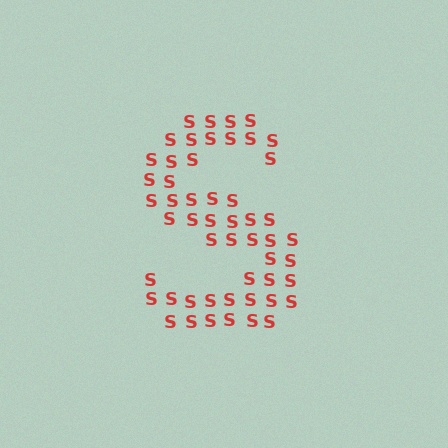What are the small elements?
The small elements are letter S's.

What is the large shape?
The large shape is the letter S.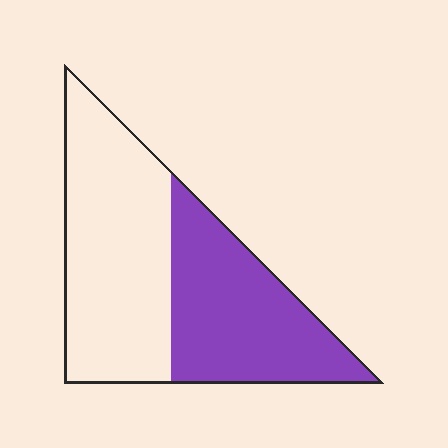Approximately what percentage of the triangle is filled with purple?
Approximately 45%.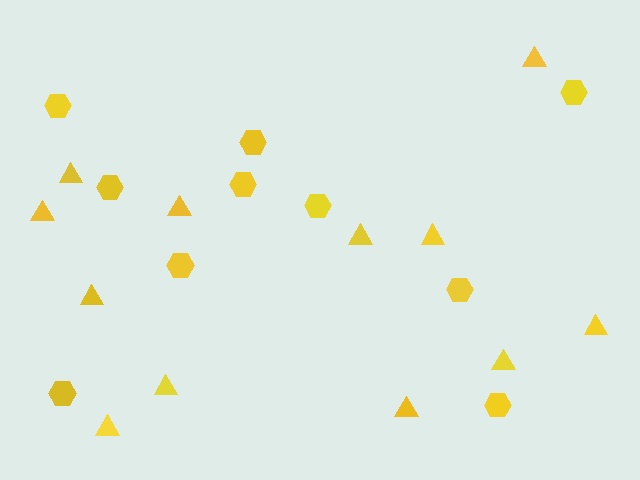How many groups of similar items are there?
There are 2 groups: one group of triangles (12) and one group of hexagons (10).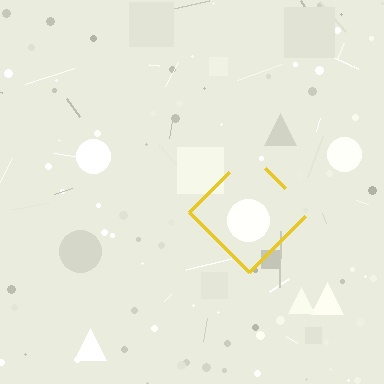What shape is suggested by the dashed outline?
The dashed outline suggests a diamond.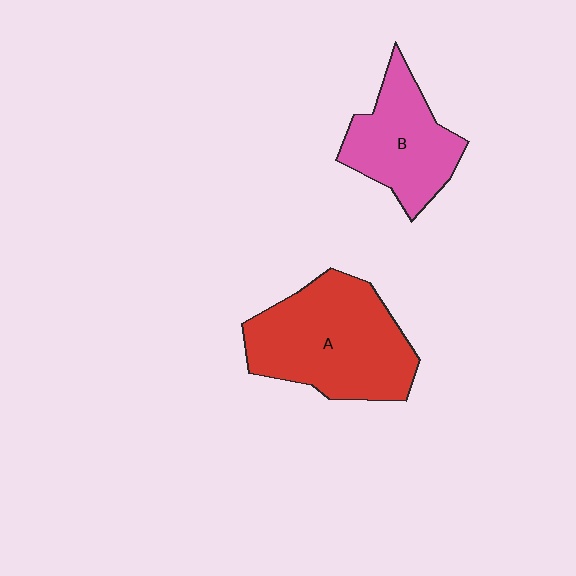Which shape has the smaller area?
Shape B (pink).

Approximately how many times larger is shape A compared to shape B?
Approximately 1.5 times.